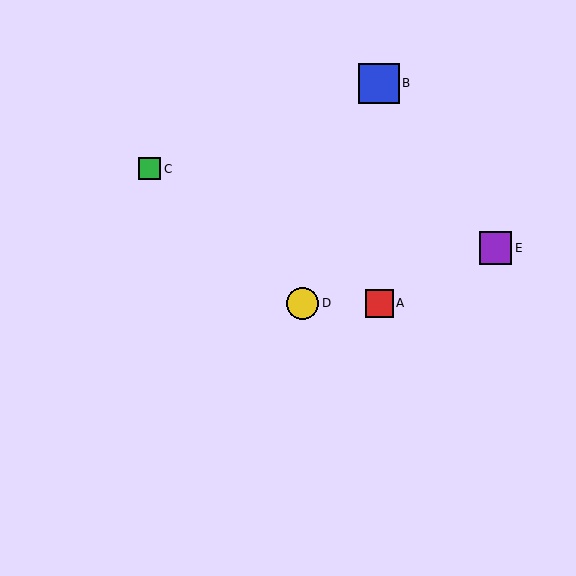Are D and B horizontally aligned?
No, D is at y≈303 and B is at y≈83.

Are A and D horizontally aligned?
Yes, both are at y≈303.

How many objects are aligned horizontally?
2 objects (A, D) are aligned horizontally.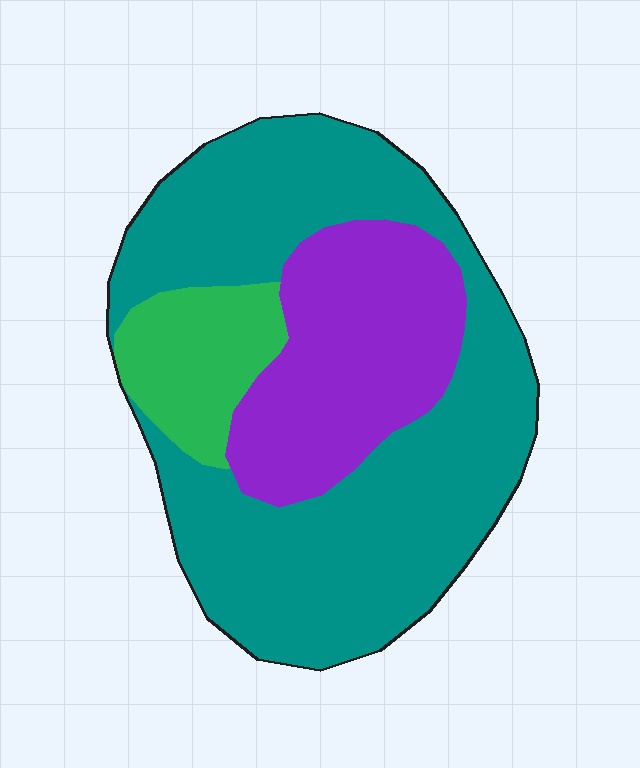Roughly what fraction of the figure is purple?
Purple covers about 25% of the figure.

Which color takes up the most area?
Teal, at roughly 60%.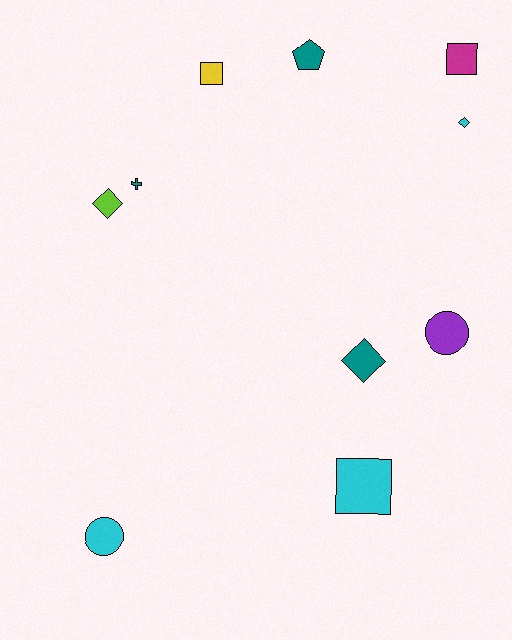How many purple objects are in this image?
There is 1 purple object.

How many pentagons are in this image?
There is 1 pentagon.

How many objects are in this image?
There are 10 objects.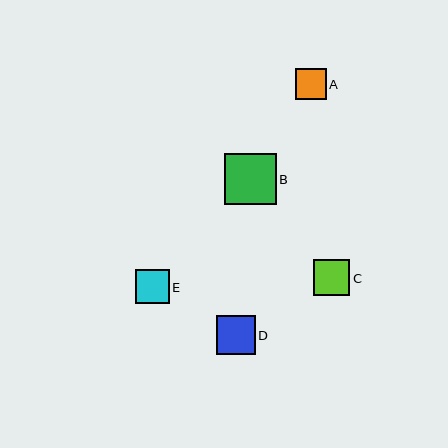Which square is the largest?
Square B is the largest with a size of approximately 51 pixels.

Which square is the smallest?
Square A is the smallest with a size of approximately 31 pixels.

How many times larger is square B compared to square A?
Square B is approximately 1.6 times the size of square A.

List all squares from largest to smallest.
From largest to smallest: B, D, C, E, A.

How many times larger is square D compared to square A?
Square D is approximately 1.2 times the size of square A.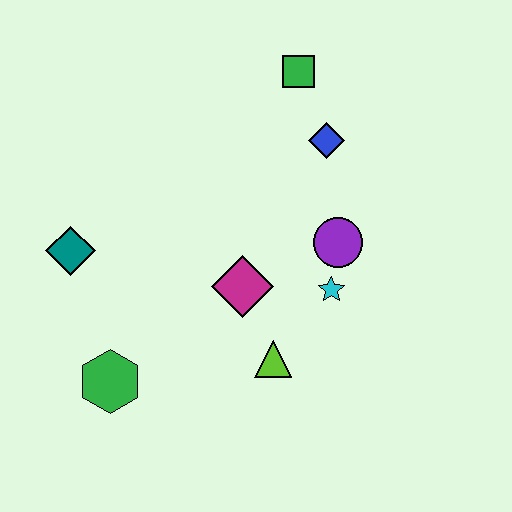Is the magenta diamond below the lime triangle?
No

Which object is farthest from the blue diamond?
The green hexagon is farthest from the blue diamond.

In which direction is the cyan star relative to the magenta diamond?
The cyan star is to the right of the magenta diamond.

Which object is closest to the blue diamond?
The green square is closest to the blue diamond.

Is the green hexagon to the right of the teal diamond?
Yes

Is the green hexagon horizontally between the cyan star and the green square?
No